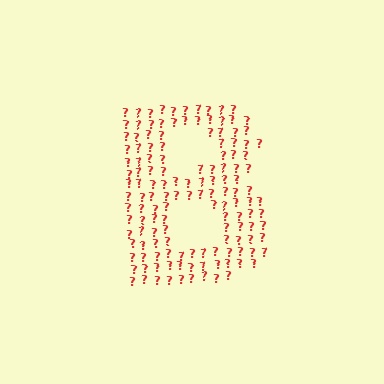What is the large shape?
The large shape is the letter B.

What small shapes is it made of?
It is made of small question marks.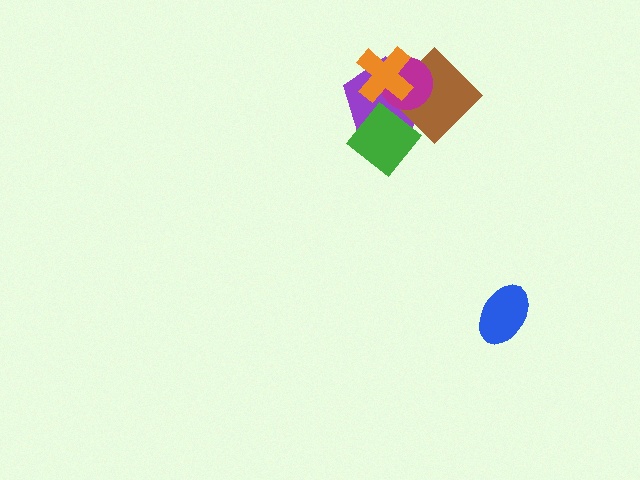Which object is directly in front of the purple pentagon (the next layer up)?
The brown diamond is directly in front of the purple pentagon.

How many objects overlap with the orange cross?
3 objects overlap with the orange cross.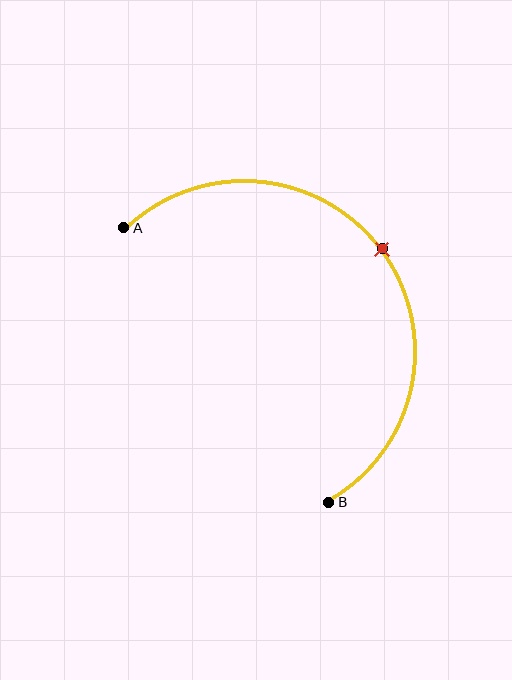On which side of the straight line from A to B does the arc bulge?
The arc bulges above and to the right of the straight line connecting A and B.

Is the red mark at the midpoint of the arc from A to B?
Yes. The red mark lies on the arc at equal arc-length from both A and B — it is the arc midpoint.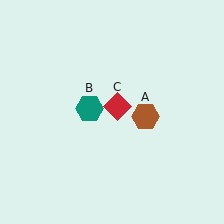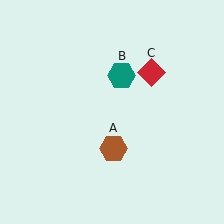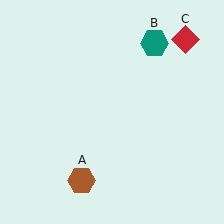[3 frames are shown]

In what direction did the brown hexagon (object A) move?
The brown hexagon (object A) moved down and to the left.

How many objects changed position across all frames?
3 objects changed position: brown hexagon (object A), teal hexagon (object B), red diamond (object C).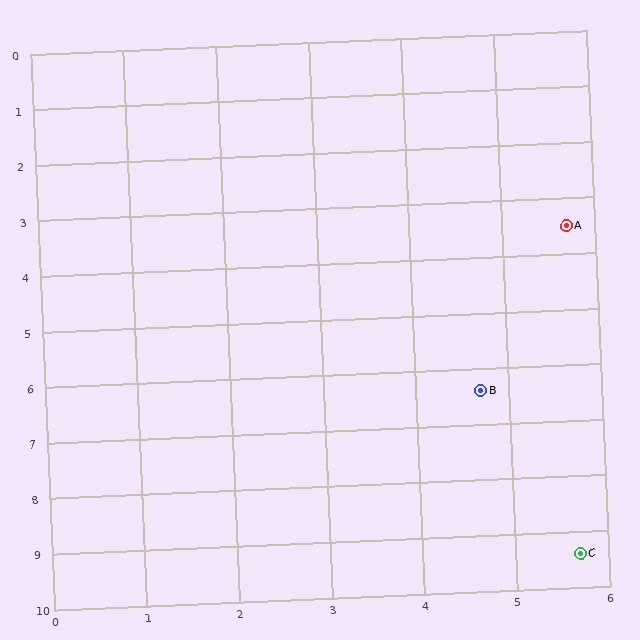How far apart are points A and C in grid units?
Points A and C are about 5.9 grid units apart.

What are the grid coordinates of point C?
Point C is at approximately (5.7, 9.4).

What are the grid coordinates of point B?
Point B is at approximately (4.7, 6.4).